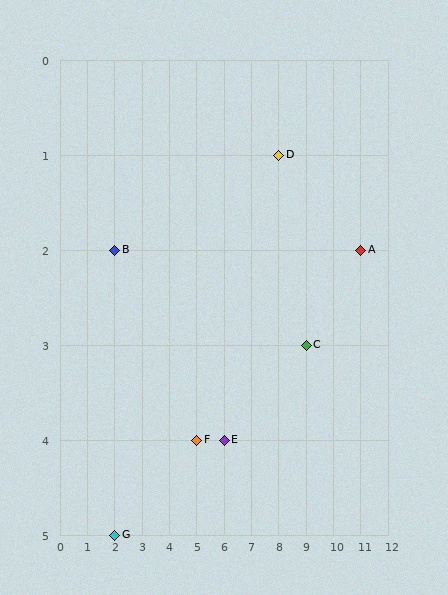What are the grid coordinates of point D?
Point D is at grid coordinates (8, 1).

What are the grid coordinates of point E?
Point E is at grid coordinates (6, 4).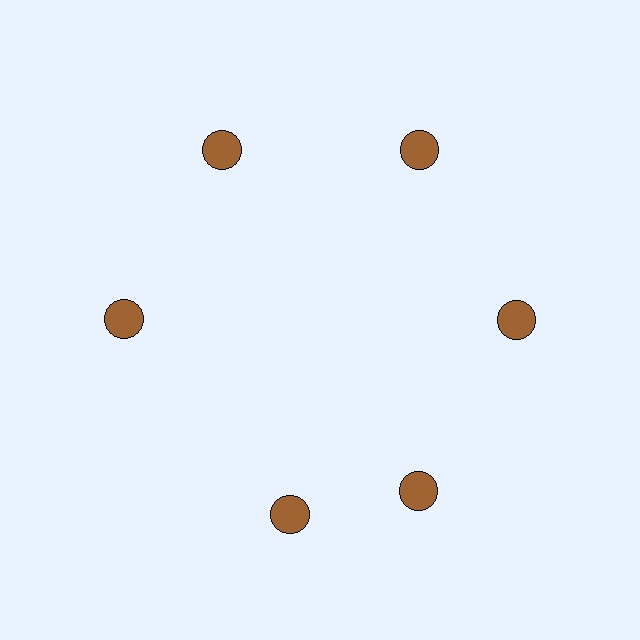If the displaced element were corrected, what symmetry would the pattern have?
It would have 6-fold rotational symmetry — the pattern would map onto itself every 60 degrees.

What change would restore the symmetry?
The symmetry would be restored by rotating it back into even spacing with its neighbors so that all 6 circles sit at equal angles and equal distance from the center.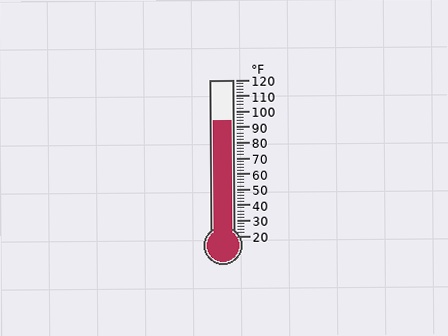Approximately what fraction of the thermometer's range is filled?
The thermometer is filled to approximately 75% of its range.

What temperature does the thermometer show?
The thermometer shows approximately 94°F.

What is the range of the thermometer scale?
The thermometer scale ranges from 20°F to 120°F.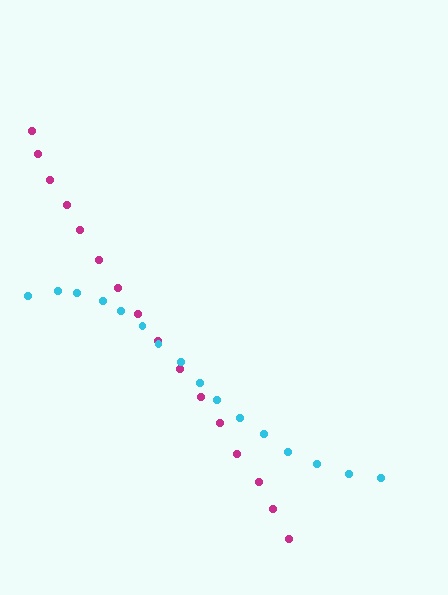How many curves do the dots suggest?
There are 2 distinct paths.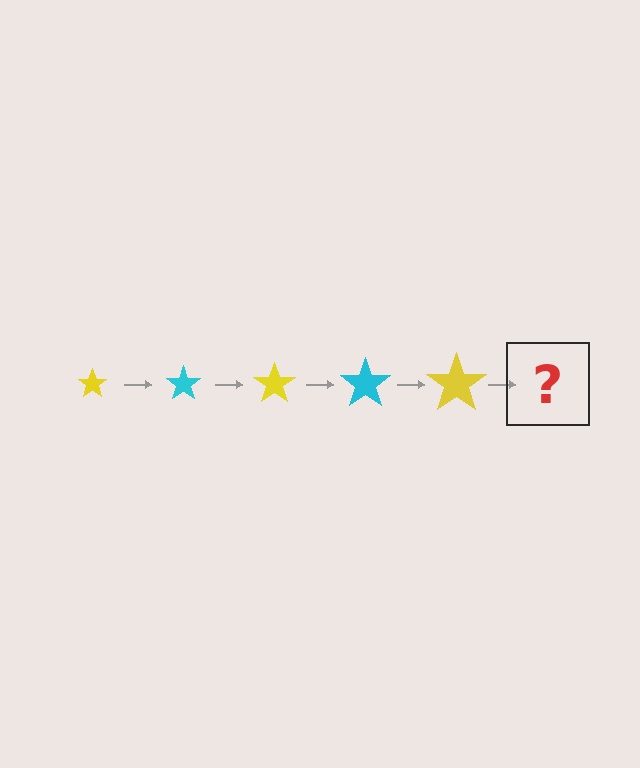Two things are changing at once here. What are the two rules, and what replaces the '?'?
The two rules are that the star grows larger each step and the color cycles through yellow and cyan. The '?' should be a cyan star, larger than the previous one.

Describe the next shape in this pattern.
It should be a cyan star, larger than the previous one.